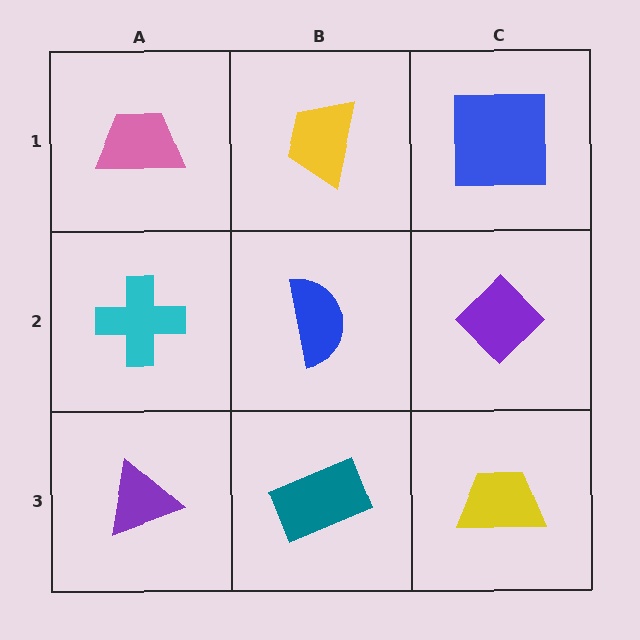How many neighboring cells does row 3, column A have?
2.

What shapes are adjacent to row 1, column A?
A cyan cross (row 2, column A), a yellow trapezoid (row 1, column B).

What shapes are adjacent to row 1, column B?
A blue semicircle (row 2, column B), a pink trapezoid (row 1, column A), a blue square (row 1, column C).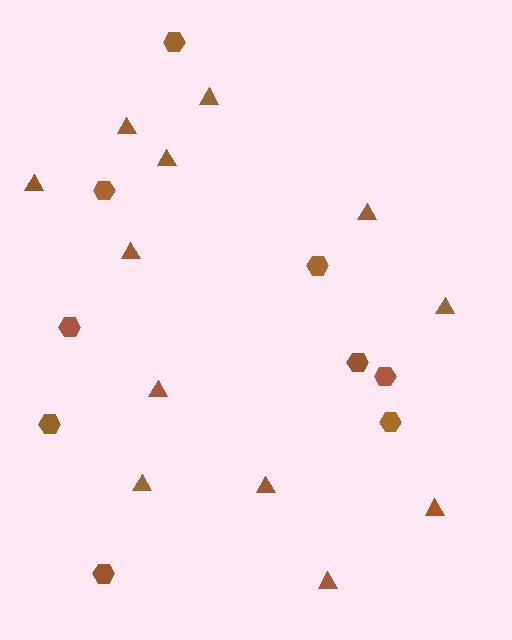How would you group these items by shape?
There are 2 groups: one group of triangles (12) and one group of hexagons (9).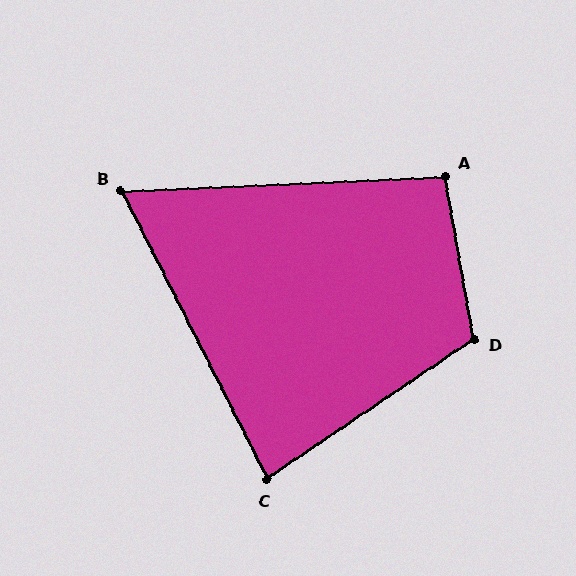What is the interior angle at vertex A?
Approximately 97 degrees (obtuse).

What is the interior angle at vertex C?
Approximately 83 degrees (acute).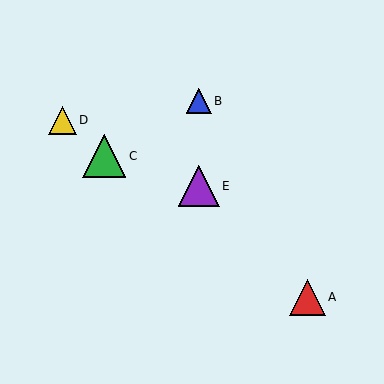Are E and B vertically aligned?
Yes, both are at x≈199.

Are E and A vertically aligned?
No, E is at x≈199 and A is at x≈307.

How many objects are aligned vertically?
2 objects (B, E) are aligned vertically.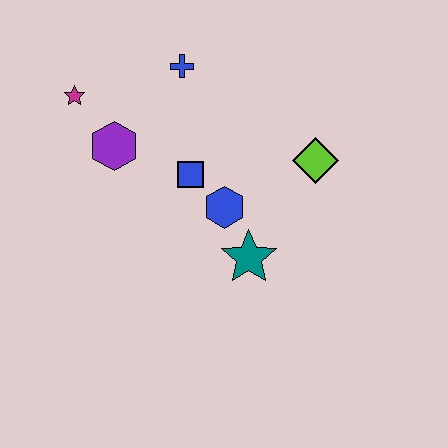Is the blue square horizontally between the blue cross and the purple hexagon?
No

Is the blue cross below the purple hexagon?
No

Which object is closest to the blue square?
The blue hexagon is closest to the blue square.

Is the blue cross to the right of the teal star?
No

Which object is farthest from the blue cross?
The teal star is farthest from the blue cross.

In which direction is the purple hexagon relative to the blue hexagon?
The purple hexagon is to the left of the blue hexagon.